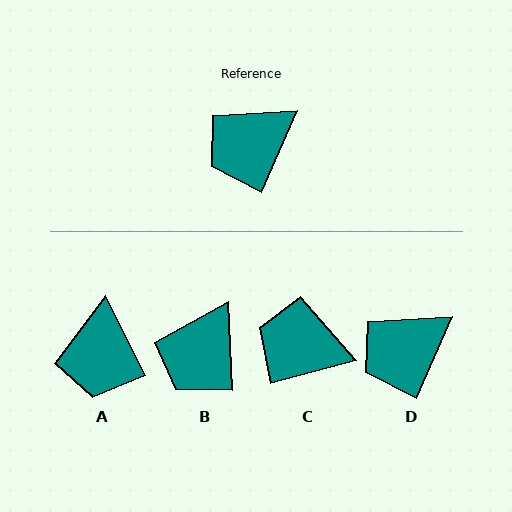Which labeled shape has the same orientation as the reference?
D.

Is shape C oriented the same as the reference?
No, it is off by about 52 degrees.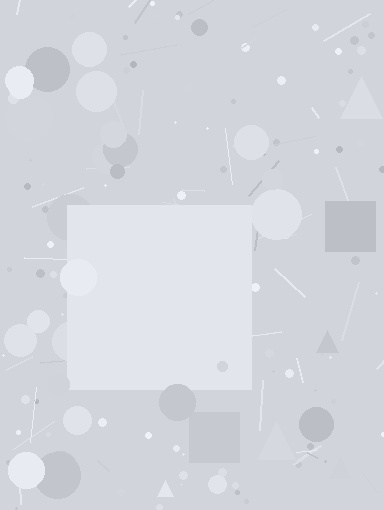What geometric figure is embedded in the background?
A square is embedded in the background.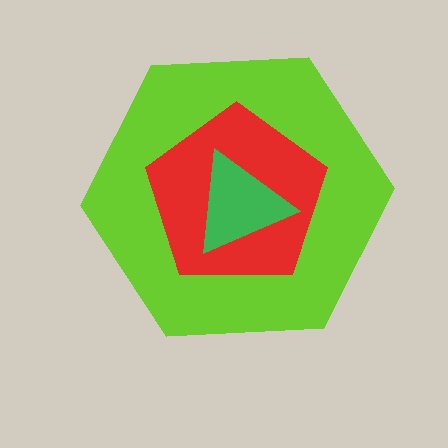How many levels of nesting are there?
3.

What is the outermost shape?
The lime hexagon.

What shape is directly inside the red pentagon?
The green triangle.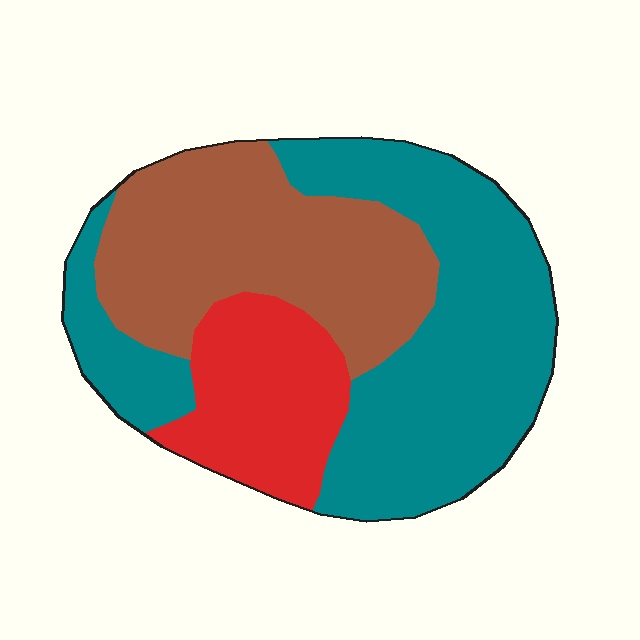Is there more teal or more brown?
Teal.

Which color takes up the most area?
Teal, at roughly 50%.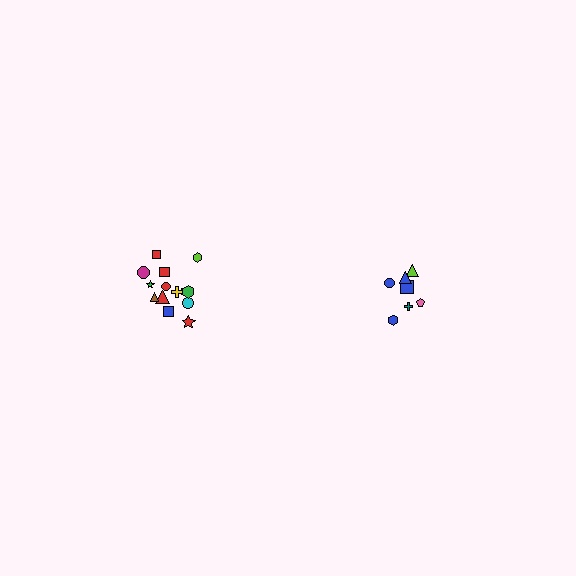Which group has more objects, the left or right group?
The left group.